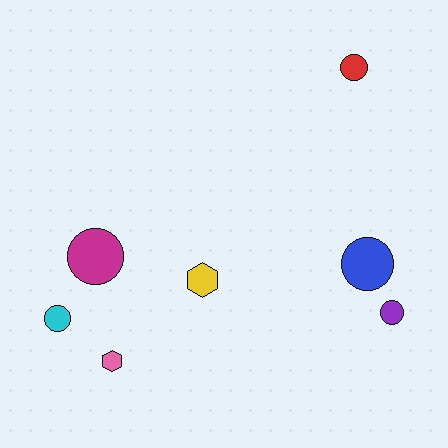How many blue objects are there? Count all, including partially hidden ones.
There is 1 blue object.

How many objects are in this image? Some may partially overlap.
There are 7 objects.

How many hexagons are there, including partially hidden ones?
There are 2 hexagons.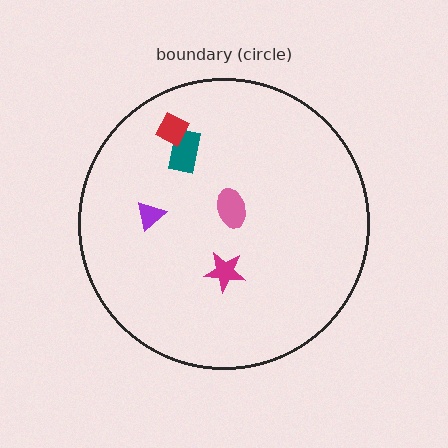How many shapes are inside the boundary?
5 inside, 0 outside.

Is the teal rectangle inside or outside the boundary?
Inside.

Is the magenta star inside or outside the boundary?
Inside.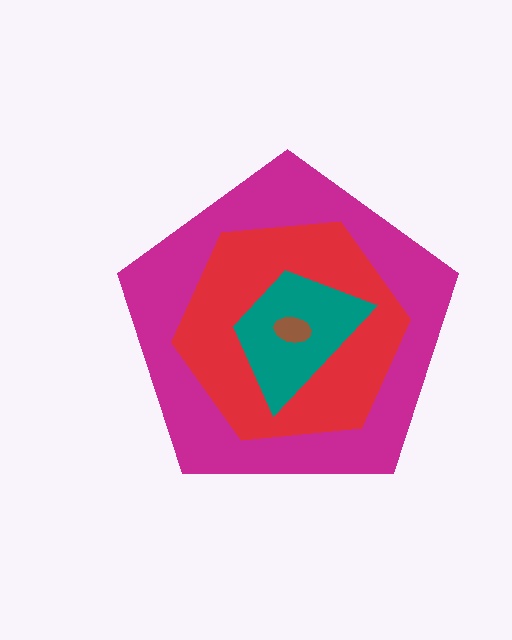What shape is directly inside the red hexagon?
The teal trapezoid.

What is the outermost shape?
The magenta pentagon.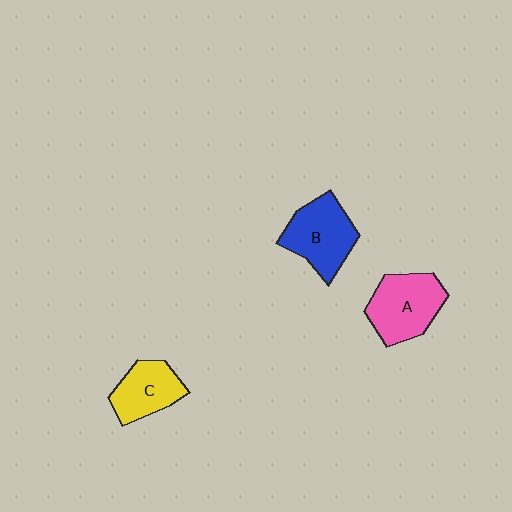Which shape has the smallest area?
Shape C (yellow).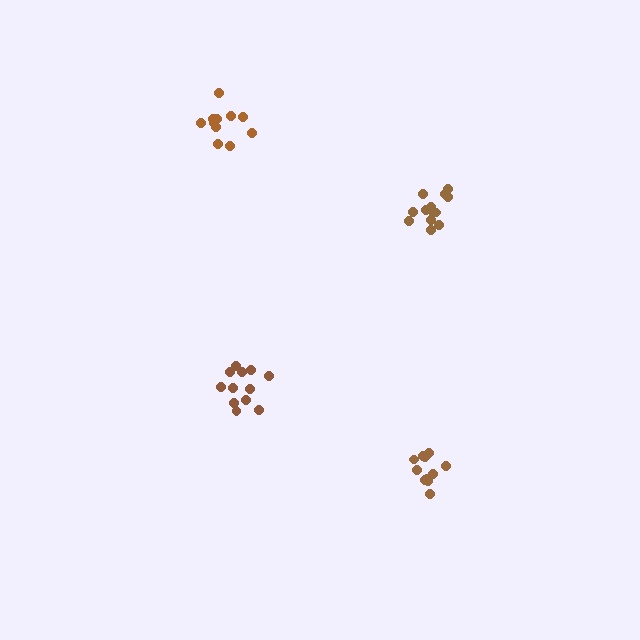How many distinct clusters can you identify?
There are 4 distinct clusters.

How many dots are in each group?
Group 1: 13 dots, Group 2: 11 dots, Group 3: 11 dots, Group 4: 12 dots (47 total).